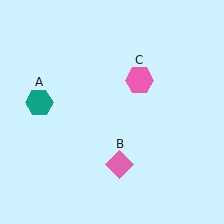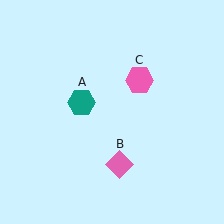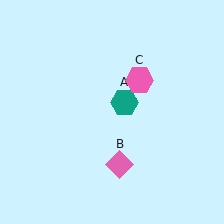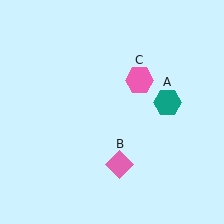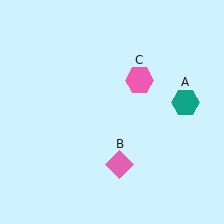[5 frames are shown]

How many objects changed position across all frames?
1 object changed position: teal hexagon (object A).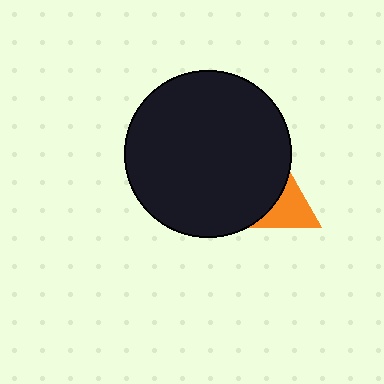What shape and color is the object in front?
The object in front is a black circle.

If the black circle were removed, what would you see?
You would see the complete orange triangle.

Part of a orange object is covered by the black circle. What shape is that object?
It is a triangle.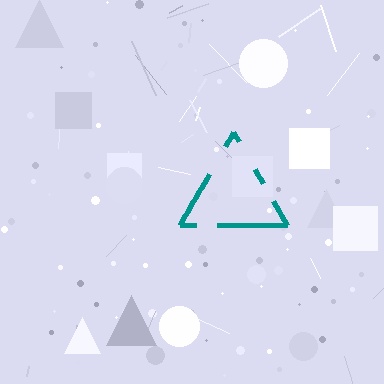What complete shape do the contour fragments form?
The contour fragments form a triangle.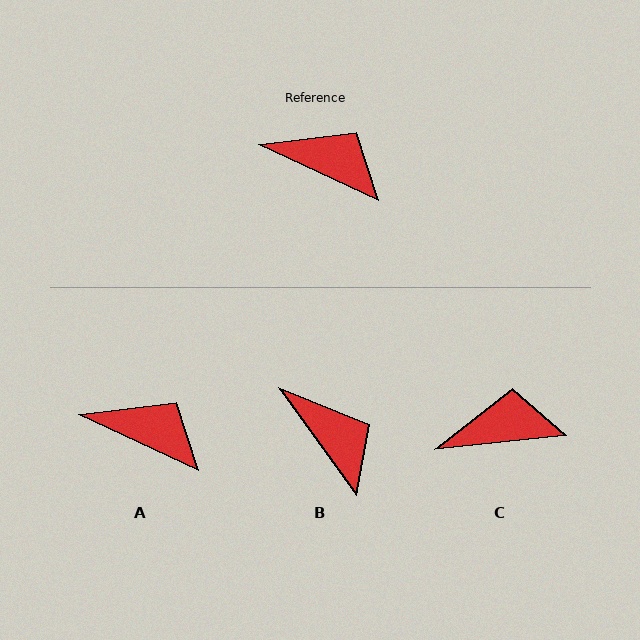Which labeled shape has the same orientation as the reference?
A.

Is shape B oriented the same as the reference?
No, it is off by about 29 degrees.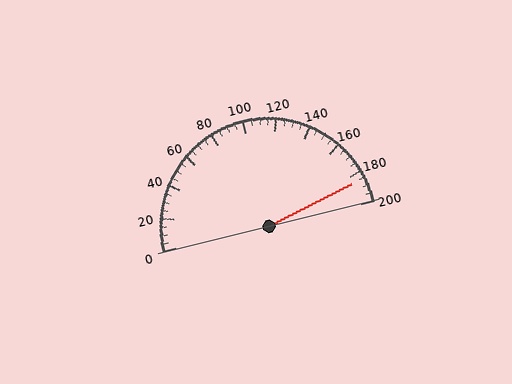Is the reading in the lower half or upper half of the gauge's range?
The reading is in the upper half of the range (0 to 200).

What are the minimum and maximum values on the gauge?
The gauge ranges from 0 to 200.